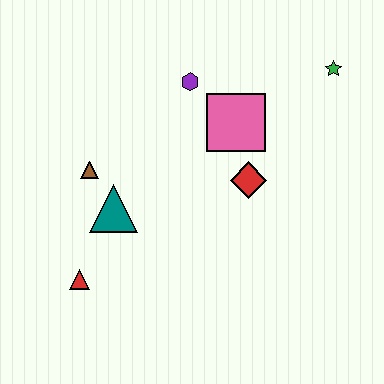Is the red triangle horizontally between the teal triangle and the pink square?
No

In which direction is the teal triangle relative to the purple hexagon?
The teal triangle is below the purple hexagon.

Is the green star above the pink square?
Yes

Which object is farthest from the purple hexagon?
The red triangle is farthest from the purple hexagon.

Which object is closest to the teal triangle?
The brown triangle is closest to the teal triangle.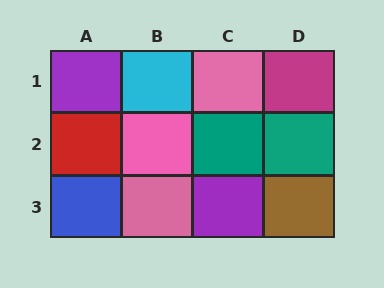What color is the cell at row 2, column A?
Red.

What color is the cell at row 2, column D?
Teal.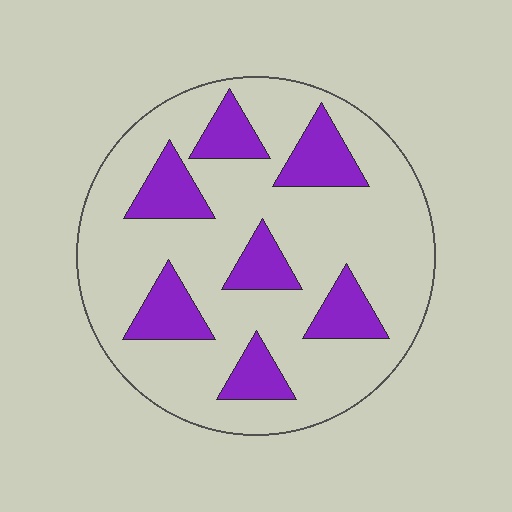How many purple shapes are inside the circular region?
7.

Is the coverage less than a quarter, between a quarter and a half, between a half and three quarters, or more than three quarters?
Less than a quarter.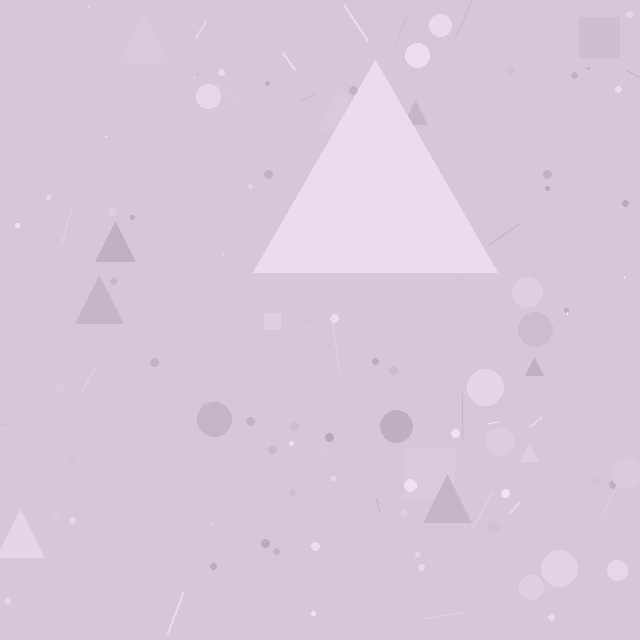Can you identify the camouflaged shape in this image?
The camouflaged shape is a triangle.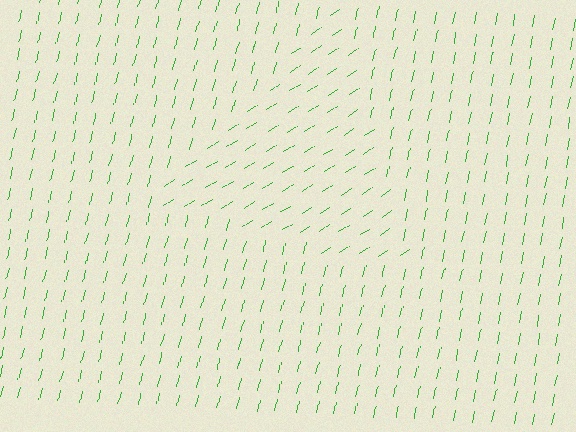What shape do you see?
I see a triangle.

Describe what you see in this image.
The image is filled with small green line segments. A triangle region in the image has lines oriented differently from the surrounding lines, creating a visible texture boundary.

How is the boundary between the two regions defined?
The boundary is defined purely by a change in line orientation (approximately 45 degrees difference). All lines are the same color and thickness.